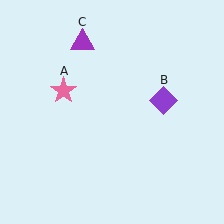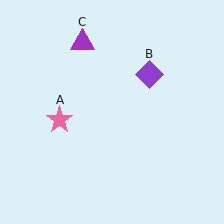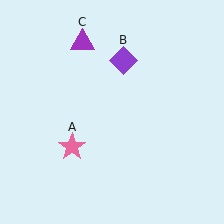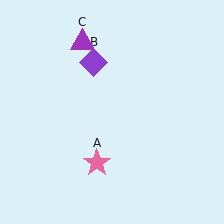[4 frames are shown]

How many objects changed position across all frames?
2 objects changed position: pink star (object A), purple diamond (object B).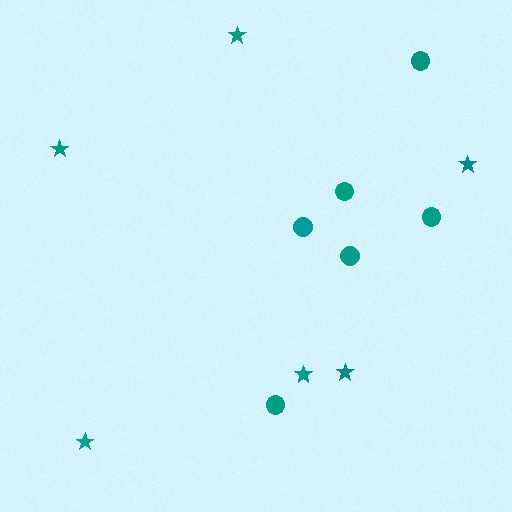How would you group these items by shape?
There are 2 groups: one group of stars (6) and one group of circles (6).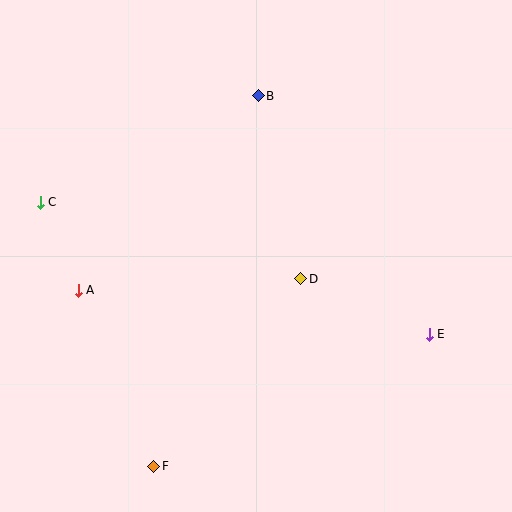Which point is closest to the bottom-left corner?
Point F is closest to the bottom-left corner.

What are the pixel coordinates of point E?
Point E is at (429, 334).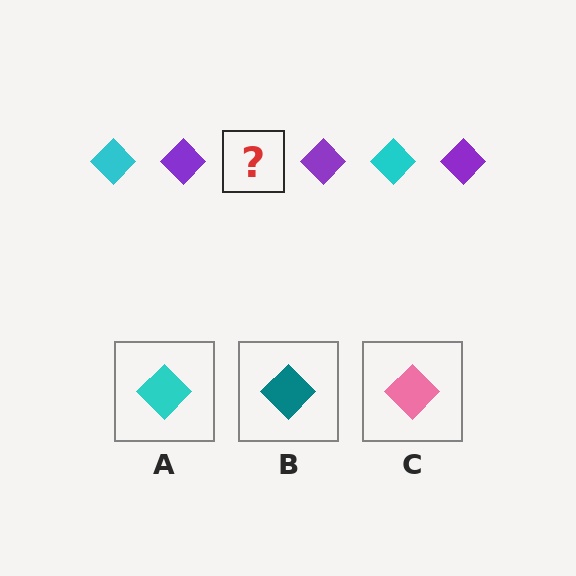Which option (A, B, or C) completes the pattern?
A.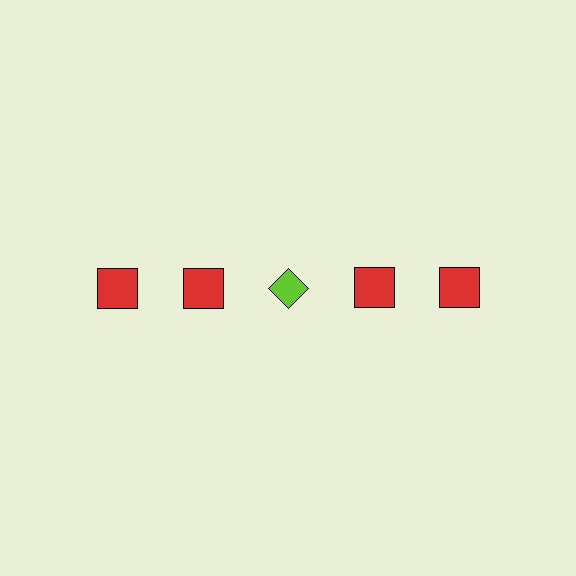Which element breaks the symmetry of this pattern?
The lime diamond in the top row, center column breaks the symmetry. All other shapes are red squares.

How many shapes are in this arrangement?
There are 5 shapes arranged in a grid pattern.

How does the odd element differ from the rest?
It differs in both color (lime instead of red) and shape (diamond instead of square).